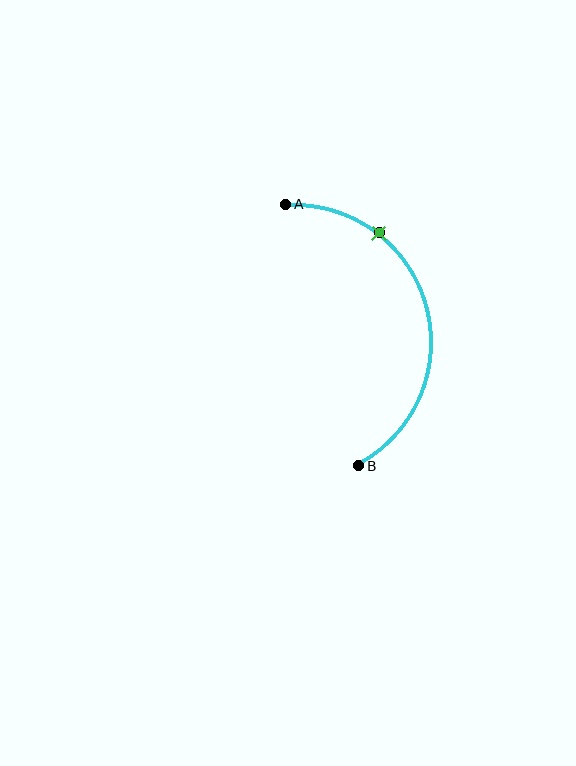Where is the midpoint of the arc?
The arc midpoint is the point on the curve farthest from the straight line joining A and B. It sits to the right of that line.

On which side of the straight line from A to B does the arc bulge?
The arc bulges to the right of the straight line connecting A and B.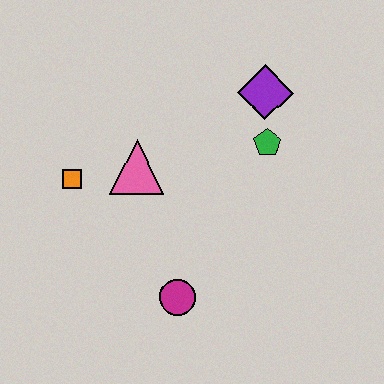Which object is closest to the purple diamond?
The green pentagon is closest to the purple diamond.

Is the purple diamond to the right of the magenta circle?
Yes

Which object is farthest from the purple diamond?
The magenta circle is farthest from the purple diamond.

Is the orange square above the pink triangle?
No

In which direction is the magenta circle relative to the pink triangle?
The magenta circle is below the pink triangle.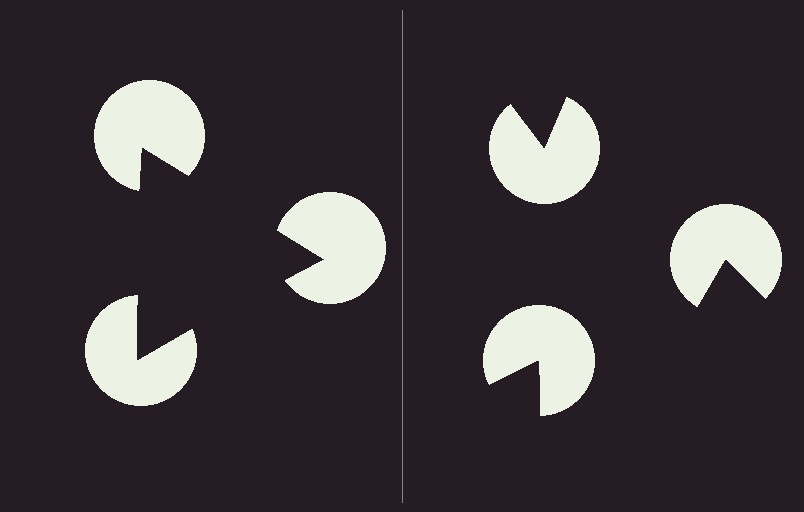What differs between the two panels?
The pac-man discs are positioned identically on both sides; only the wedge orientations differ. On the left they align to a triangle; on the right they are misaligned.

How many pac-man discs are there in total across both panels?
6 — 3 on each side.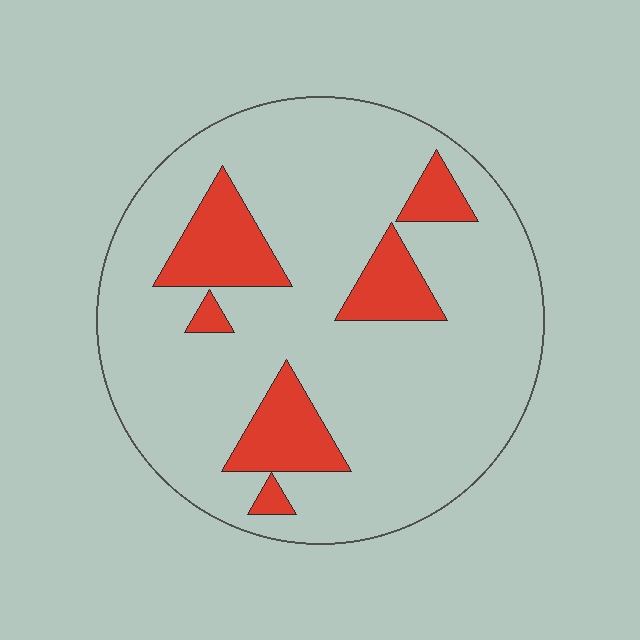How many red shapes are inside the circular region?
6.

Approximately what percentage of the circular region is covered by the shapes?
Approximately 15%.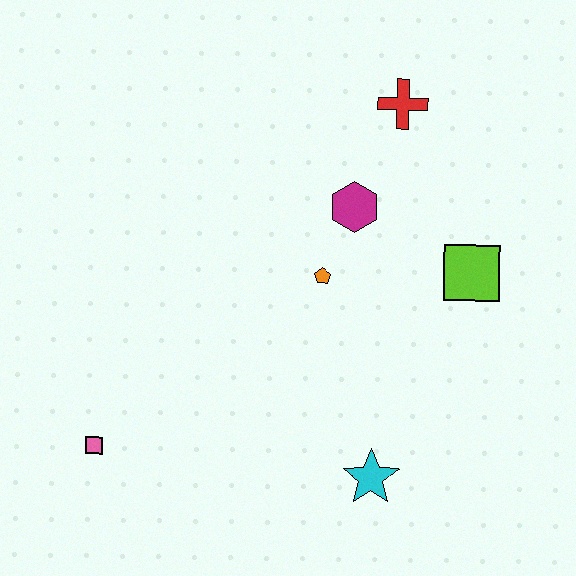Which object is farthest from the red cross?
The pink square is farthest from the red cross.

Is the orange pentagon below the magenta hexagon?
Yes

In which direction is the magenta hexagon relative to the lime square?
The magenta hexagon is to the left of the lime square.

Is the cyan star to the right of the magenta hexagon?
Yes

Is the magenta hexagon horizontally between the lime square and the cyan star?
No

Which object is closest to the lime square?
The magenta hexagon is closest to the lime square.